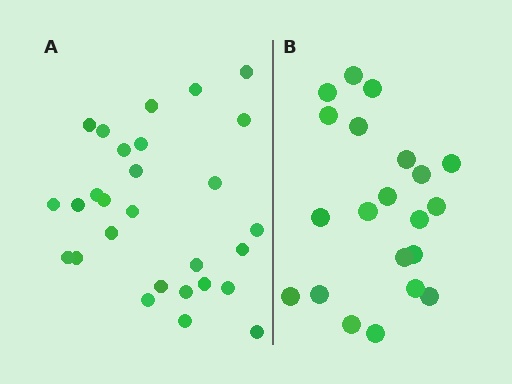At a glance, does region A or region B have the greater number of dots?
Region A (the left region) has more dots.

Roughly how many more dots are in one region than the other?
Region A has roughly 8 or so more dots than region B.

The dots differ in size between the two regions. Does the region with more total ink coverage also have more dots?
No. Region B has more total ink coverage because its dots are larger, but region A actually contains more individual dots. Total area can be misleading — the number of items is what matters here.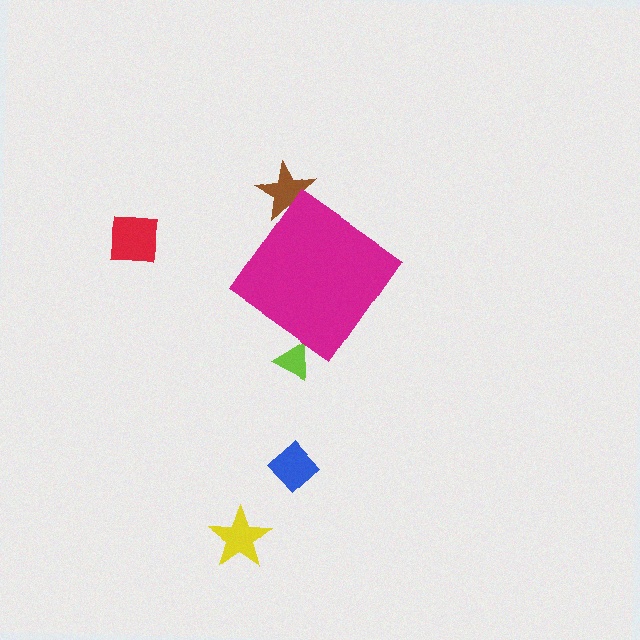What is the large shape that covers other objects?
A magenta diamond.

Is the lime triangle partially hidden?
Yes, the lime triangle is partially hidden behind the magenta diamond.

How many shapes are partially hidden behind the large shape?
2 shapes are partially hidden.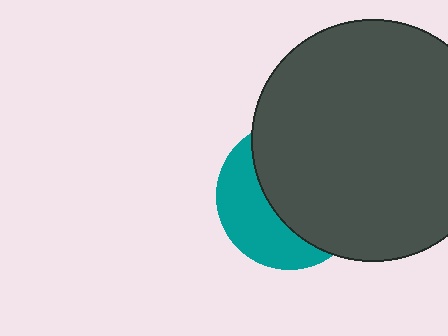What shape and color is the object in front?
The object in front is a dark gray circle.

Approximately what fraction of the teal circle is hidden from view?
Roughly 62% of the teal circle is hidden behind the dark gray circle.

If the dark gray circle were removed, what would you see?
You would see the complete teal circle.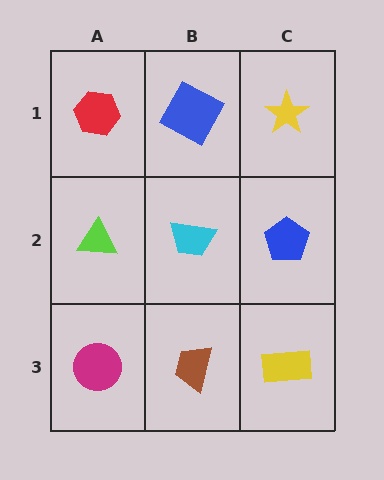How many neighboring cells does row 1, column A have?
2.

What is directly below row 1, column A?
A lime triangle.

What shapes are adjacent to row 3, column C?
A blue pentagon (row 2, column C), a brown trapezoid (row 3, column B).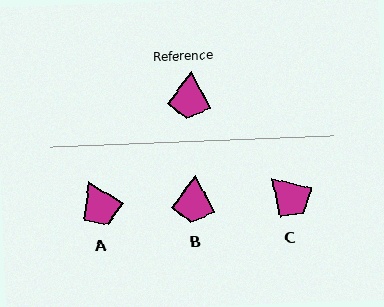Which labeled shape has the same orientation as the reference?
B.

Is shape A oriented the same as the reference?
No, it is off by about 31 degrees.